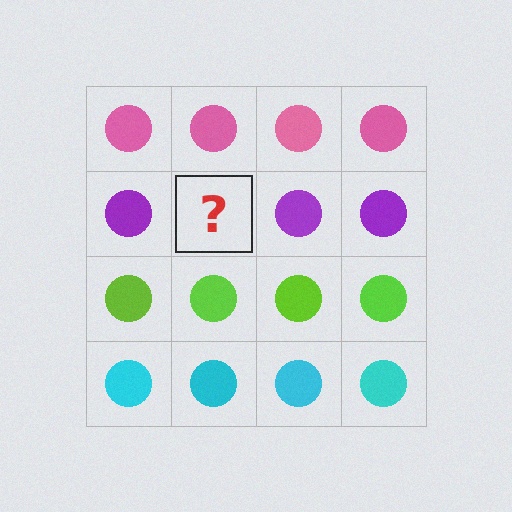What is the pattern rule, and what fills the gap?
The rule is that each row has a consistent color. The gap should be filled with a purple circle.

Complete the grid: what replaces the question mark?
The question mark should be replaced with a purple circle.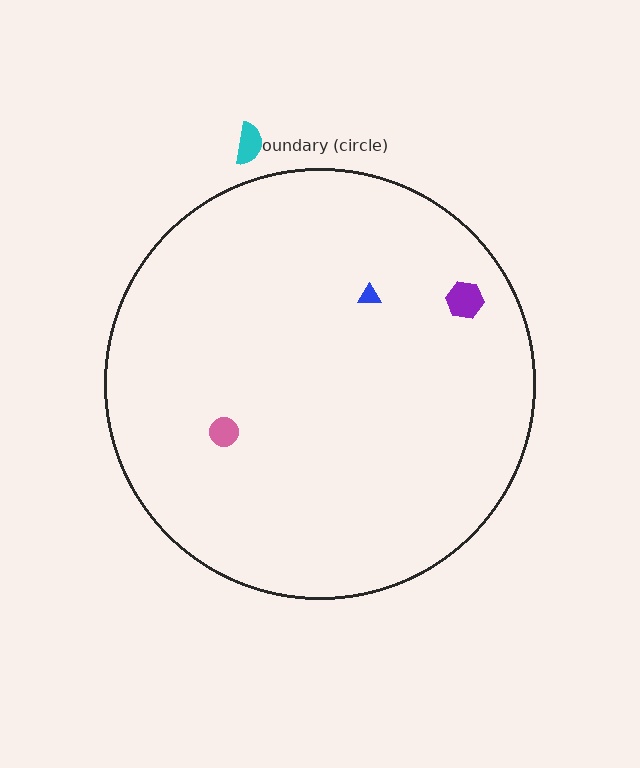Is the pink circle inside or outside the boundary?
Inside.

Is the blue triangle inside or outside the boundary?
Inside.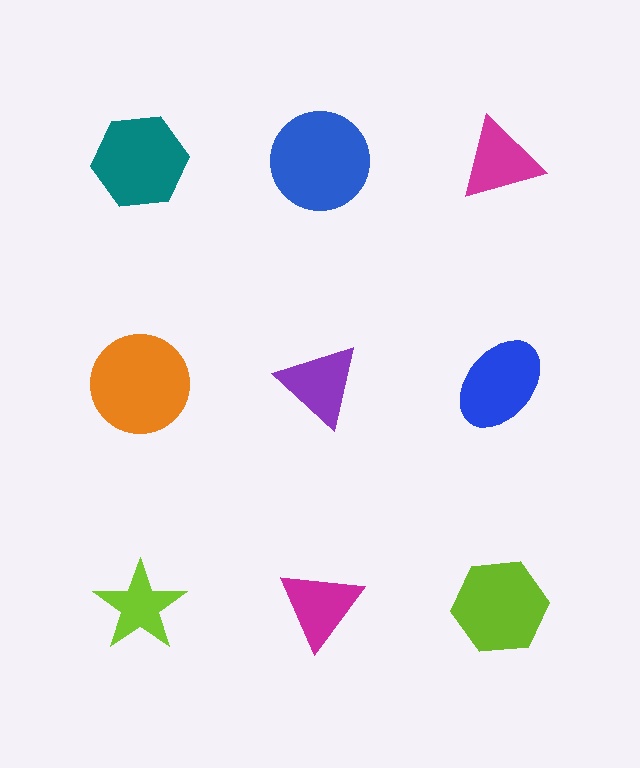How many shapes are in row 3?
3 shapes.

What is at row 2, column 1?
An orange circle.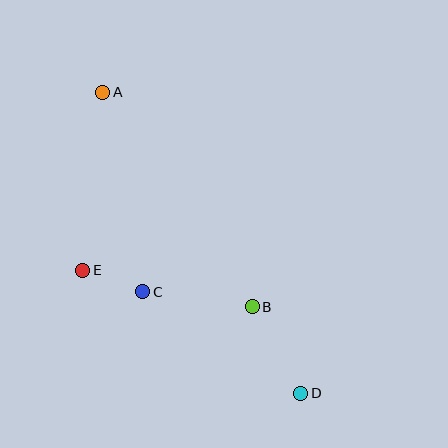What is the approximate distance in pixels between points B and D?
The distance between B and D is approximately 99 pixels.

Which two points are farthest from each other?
Points A and D are farthest from each other.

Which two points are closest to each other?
Points C and E are closest to each other.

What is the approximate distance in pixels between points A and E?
The distance between A and E is approximately 179 pixels.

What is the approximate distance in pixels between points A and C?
The distance between A and C is approximately 203 pixels.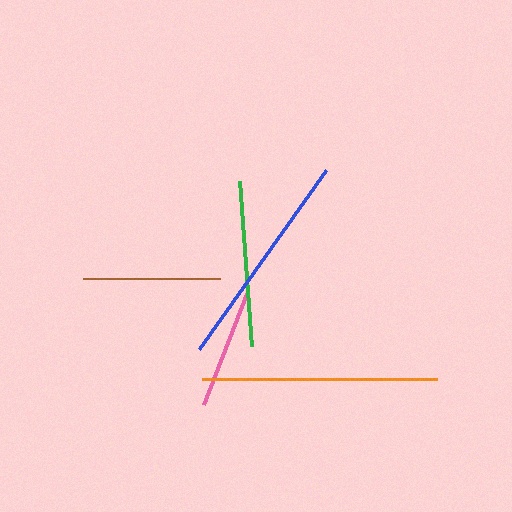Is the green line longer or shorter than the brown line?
The green line is longer than the brown line.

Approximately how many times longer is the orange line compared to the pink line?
The orange line is approximately 2.0 times the length of the pink line.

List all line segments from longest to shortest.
From longest to shortest: orange, blue, green, brown, pink.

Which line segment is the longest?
The orange line is the longest at approximately 235 pixels.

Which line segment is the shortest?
The pink line is the shortest at approximately 119 pixels.